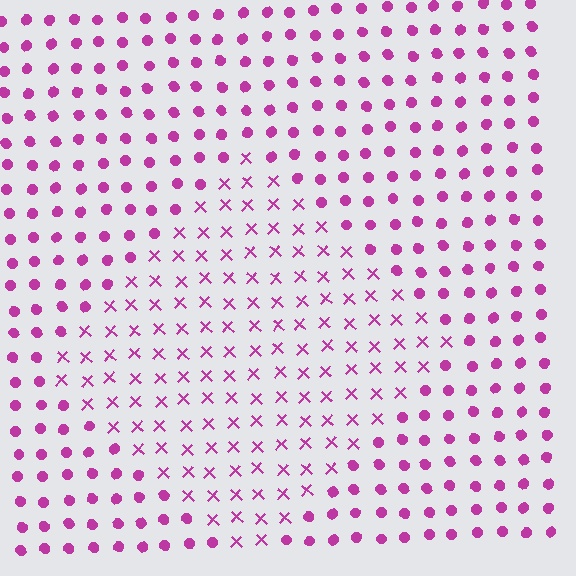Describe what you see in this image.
The image is filled with small magenta elements arranged in a uniform grid. A diamond-shaped region contains X marks, while the surrounding area contains circles. The boundary is defined purely by the change in element shape.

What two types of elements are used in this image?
The image uses X marks inside the diamond region and circles outside it.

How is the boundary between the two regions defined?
The boundary is defined by a change in element shape: X marks inside vs. circles outside. All elements share the same color and spacing.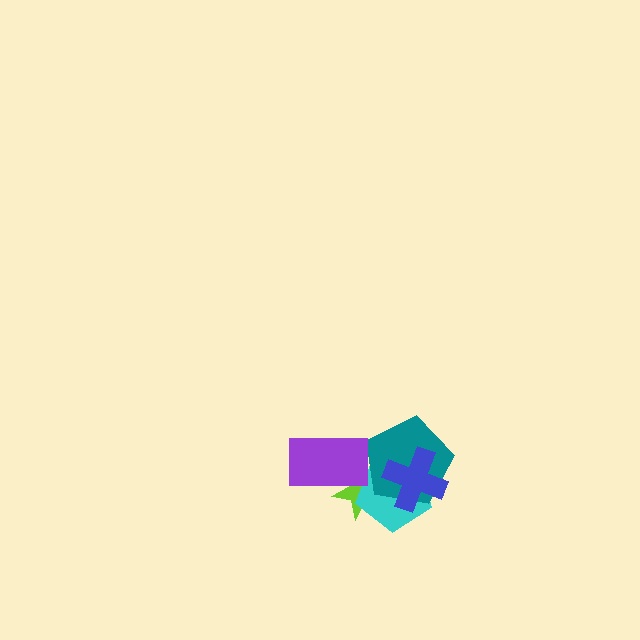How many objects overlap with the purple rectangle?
1 object overlaps with the purple rectangle.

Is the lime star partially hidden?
Yes, it is partially covered by another shape.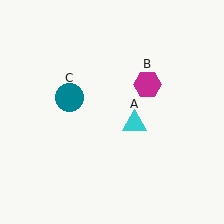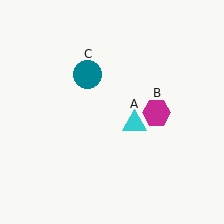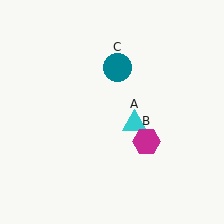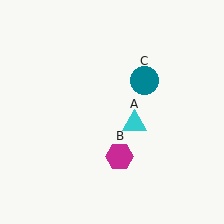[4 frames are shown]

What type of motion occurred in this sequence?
The magenta hexagon (object B), teal circle (object C) rotated clockwise around the center of the scene.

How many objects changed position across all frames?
2 objects changed position: magenta hexagon (object B), teal circle (object C).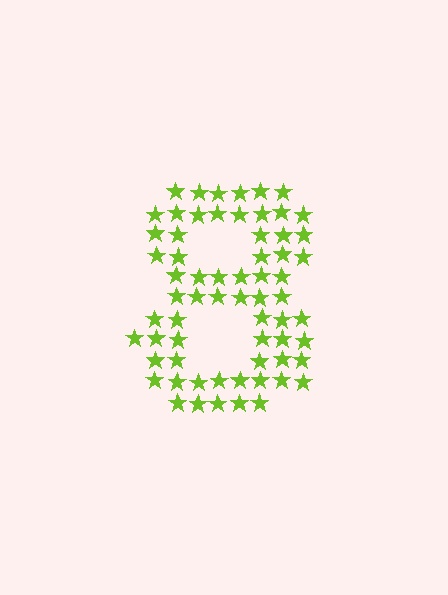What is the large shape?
The large shape is the digit 8.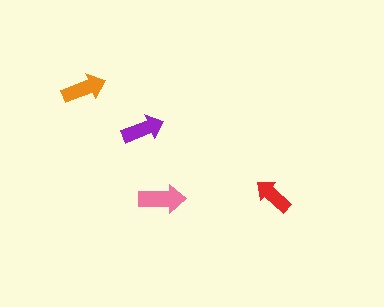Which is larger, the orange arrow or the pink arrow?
The pink one.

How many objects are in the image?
There are 4 objects in the image.